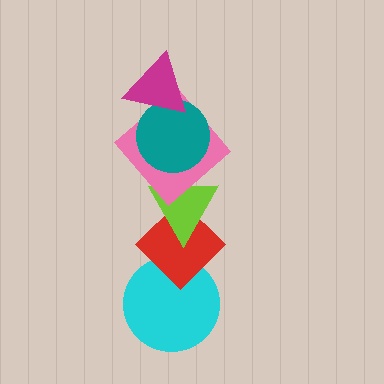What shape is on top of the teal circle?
The magenta triangle is on top of the teal circle.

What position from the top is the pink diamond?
The pink diamond is 3rd from the top.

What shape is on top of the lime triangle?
The pink diamond is on top of the lime triangle.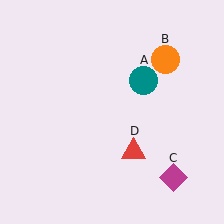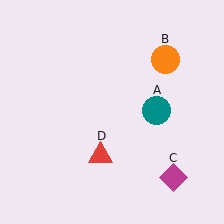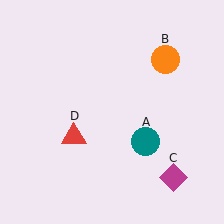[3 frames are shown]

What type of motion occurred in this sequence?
The teal circle (object A), red triangle (object D) rotated clockwise around the center of the scene.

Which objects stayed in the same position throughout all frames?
Orange circle (object B) and magenta diamond (object C) remained stationary.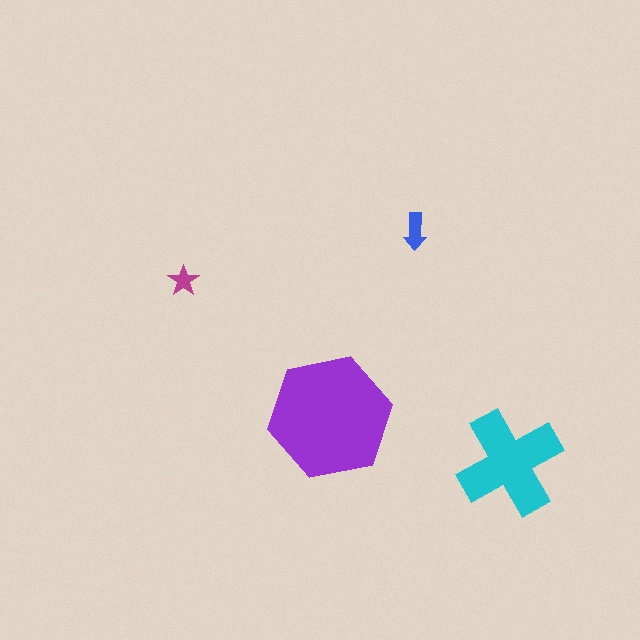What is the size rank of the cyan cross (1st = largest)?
2nd.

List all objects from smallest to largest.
The magenta star, the blue arrow, the cyan cross, the purple hexagon.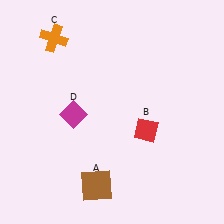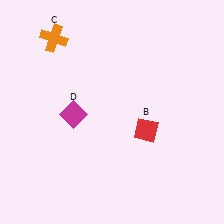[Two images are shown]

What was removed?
The brown square (A) was removed in Image 2.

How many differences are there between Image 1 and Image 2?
There is 1 difference between the two images.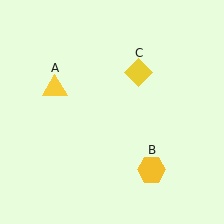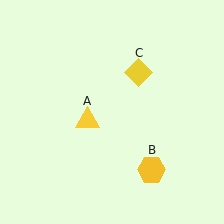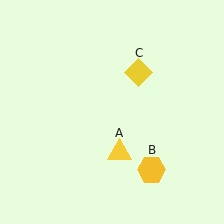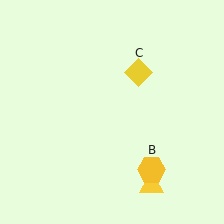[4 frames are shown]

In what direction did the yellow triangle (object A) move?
The yellow triangle (object A) moved down and to the right.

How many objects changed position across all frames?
1 object changed position: yellow triangle (object A).